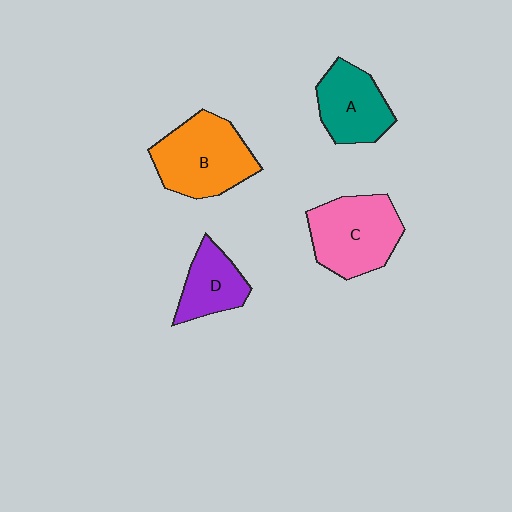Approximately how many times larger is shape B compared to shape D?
Approximately 1.7 times.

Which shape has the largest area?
Shape B (orange).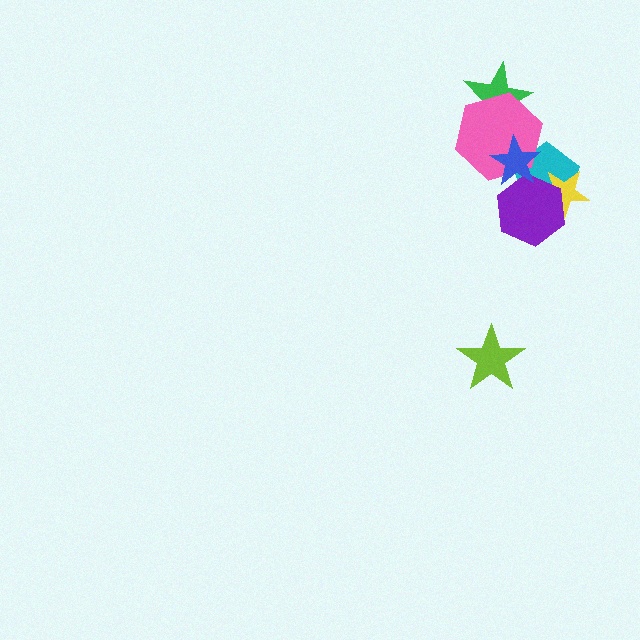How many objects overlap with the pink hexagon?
3 objects overlap with the pink hexagon.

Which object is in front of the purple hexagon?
The blue star is in front of the purple hexagon.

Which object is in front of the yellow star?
The purple hexagon is in front of the yellow star.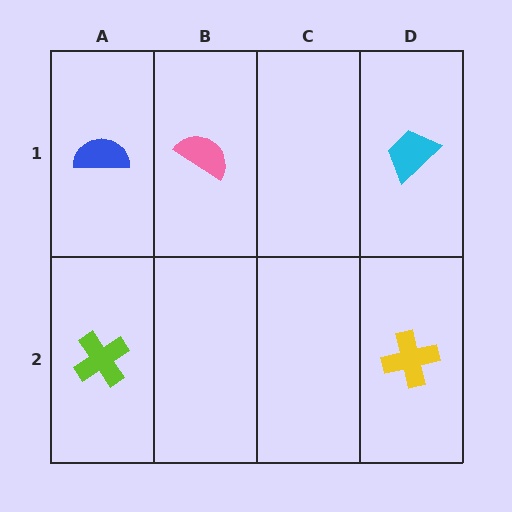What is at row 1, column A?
A blue semicircle.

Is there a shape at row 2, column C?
No, that cell is empty.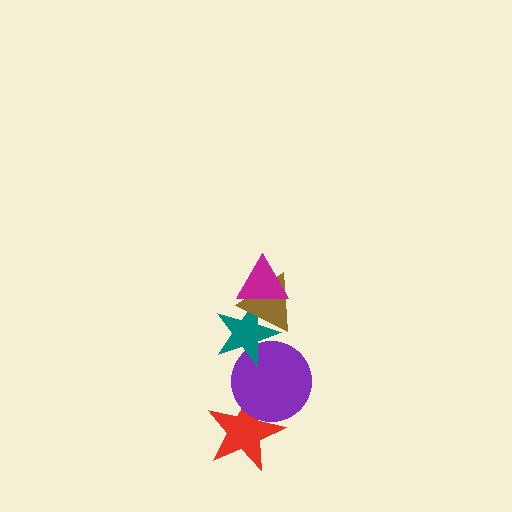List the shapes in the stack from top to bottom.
From top to bottom: the magenta triangle, the brown triangle, the teal star, the purple circle, the red star.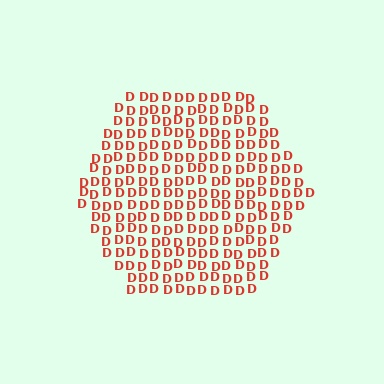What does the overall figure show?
The overall figure shows a hexagon.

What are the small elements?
The small elements are letter D's.